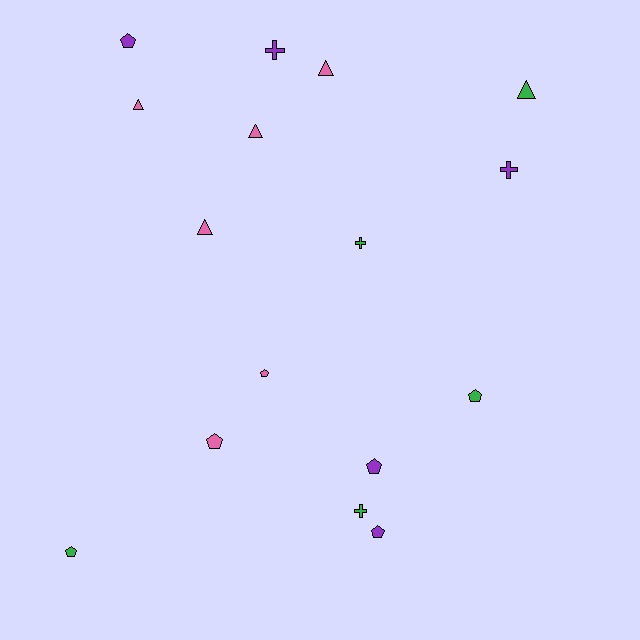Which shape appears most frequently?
Pentagon, with 7 objects.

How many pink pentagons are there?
There are 2 pink pentagons.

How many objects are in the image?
There are 16 objects.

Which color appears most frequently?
Pink, with 6 objects.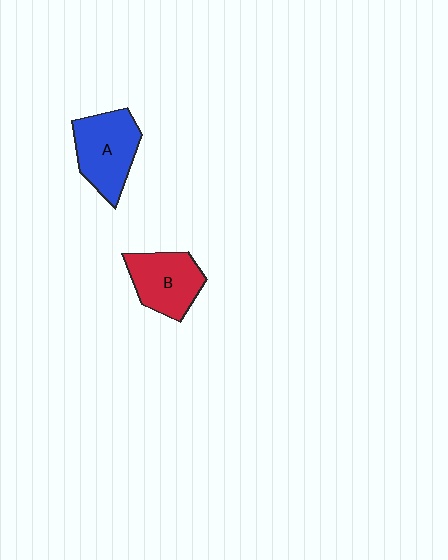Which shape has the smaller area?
Shape B (red).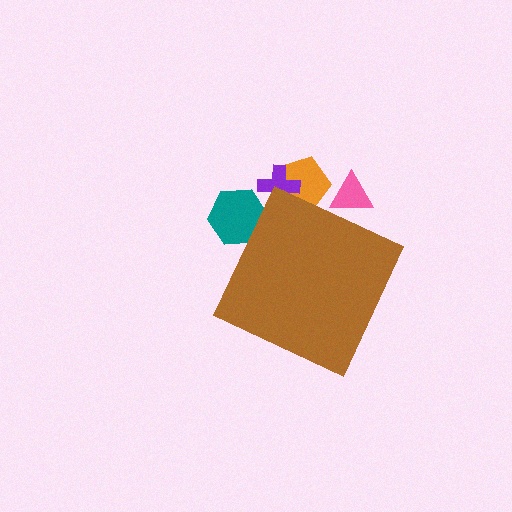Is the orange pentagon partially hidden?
Yes, the orange pentagon is partially hidden behind the brown diamond.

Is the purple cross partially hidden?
Yes, the purple cross is partially hidden behind the brown diamond.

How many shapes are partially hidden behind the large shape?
4 shapes are partially hidden.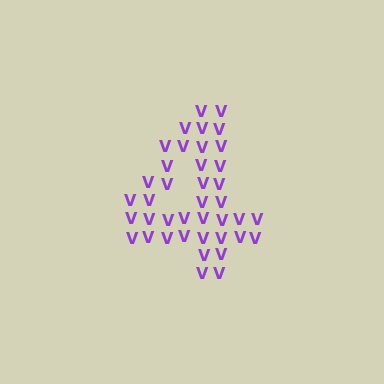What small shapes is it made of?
It is made of small letter V's.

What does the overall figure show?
The overall figure shows the digit 4.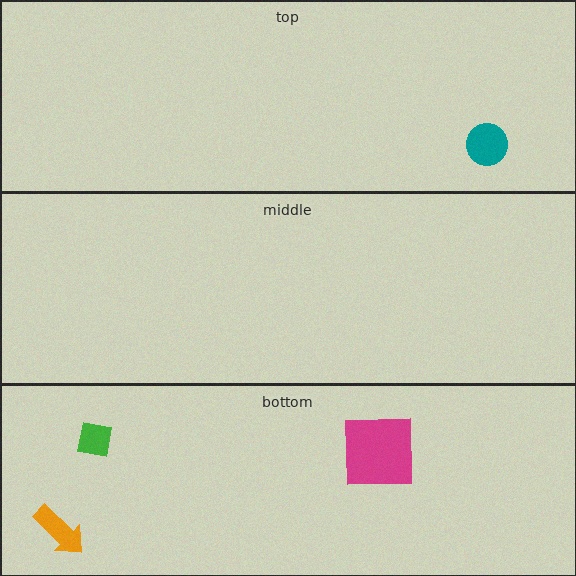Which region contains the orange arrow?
The bottom region.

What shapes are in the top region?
The teal circle.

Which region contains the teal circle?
The top region.